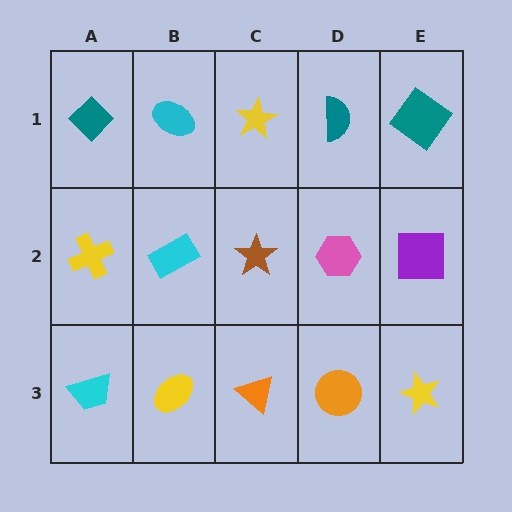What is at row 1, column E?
A teal diamond.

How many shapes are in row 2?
5 shapes.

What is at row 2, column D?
A pink hexagon.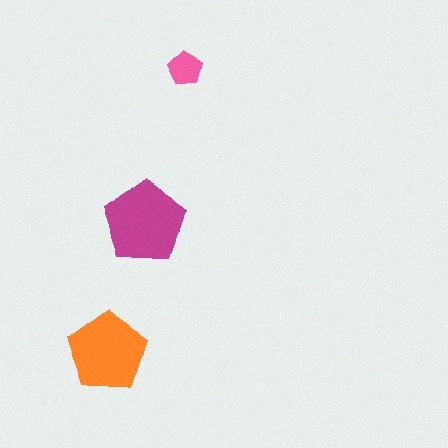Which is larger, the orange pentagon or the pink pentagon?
The orange one.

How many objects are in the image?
There are 3 objects in the image.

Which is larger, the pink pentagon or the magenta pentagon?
The magenta one.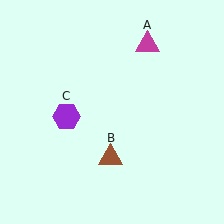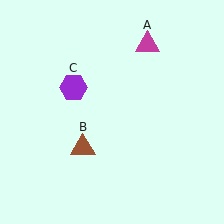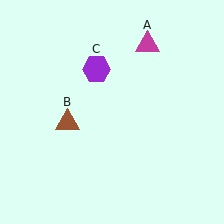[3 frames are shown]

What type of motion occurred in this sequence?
The brown triangle (object B), purple hexagon (object C) rotated clockwise around the center of the scene.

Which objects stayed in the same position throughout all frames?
Magenta triangle (object A) remained stationary.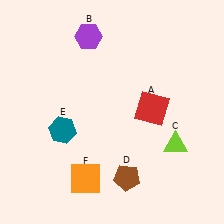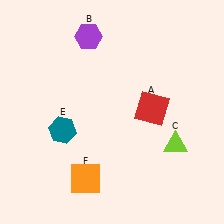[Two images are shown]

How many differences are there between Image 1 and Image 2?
There is 1 difference between the two images.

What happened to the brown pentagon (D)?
The brown pentagon (D) was removed in Image 2. It was in the bottom-right area of Image 1.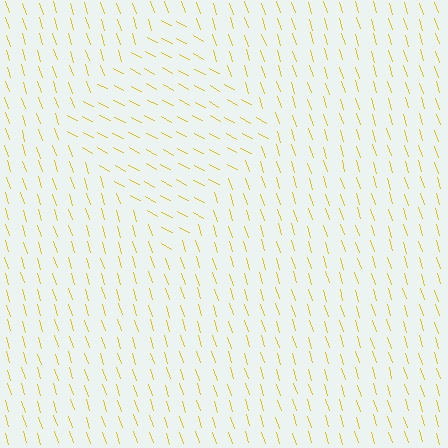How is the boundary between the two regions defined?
The boundary is defined purely by a change in line orientation (approximately 45 degrees difference). All lines are the same color and thickness.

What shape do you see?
I see a diamond.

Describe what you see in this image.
The image is filled with small yellow line segments. A diamond region in the image has lines oriented differently from the surrounding lines, creating a visible texture boundary.